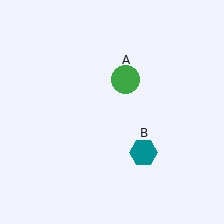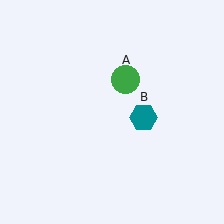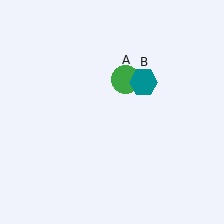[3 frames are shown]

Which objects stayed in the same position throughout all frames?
Green circle (object A) remained stationary.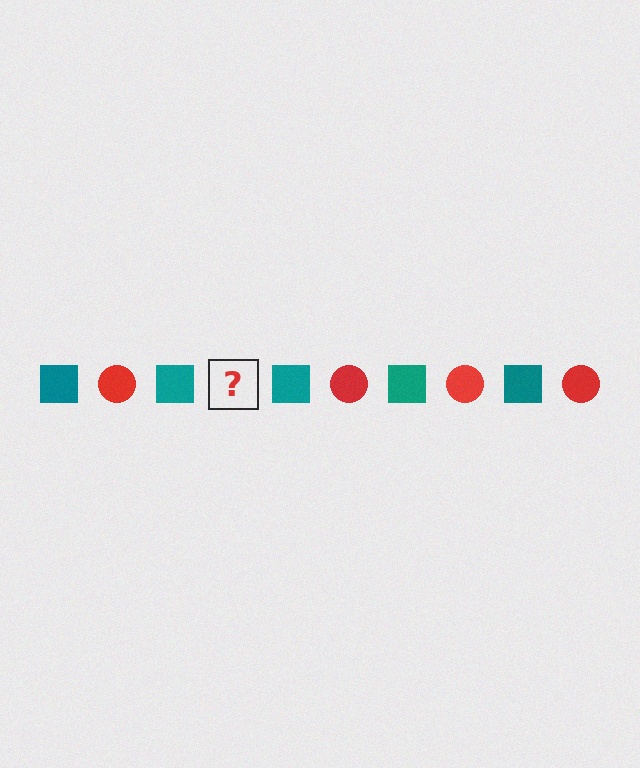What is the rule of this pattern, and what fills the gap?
The rule is that the pattern alternates between teal square and red circle. The gap should be filled with a red circle.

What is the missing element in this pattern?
The missing element is a red circle.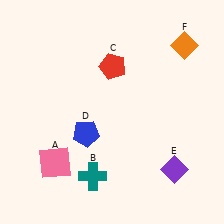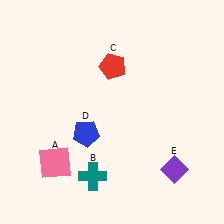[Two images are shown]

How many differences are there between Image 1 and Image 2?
There is 1 difference between the two images.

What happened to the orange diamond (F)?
The orange diamond (F) was removed in Image 2. It was in the top-right area of Image 1.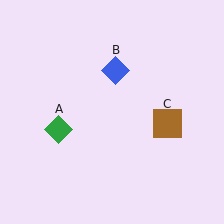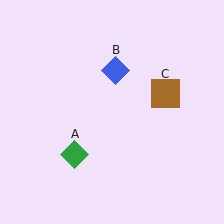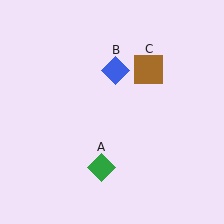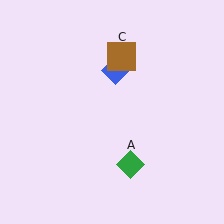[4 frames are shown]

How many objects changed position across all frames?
2 objects changed position: green diamond (object A), brown square (object C).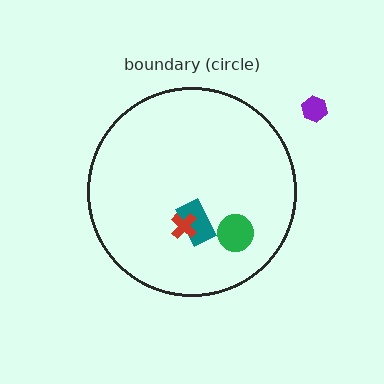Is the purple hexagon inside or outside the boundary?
Outside.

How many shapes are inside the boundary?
3 inside, 1 outside.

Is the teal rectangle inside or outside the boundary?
Inside.